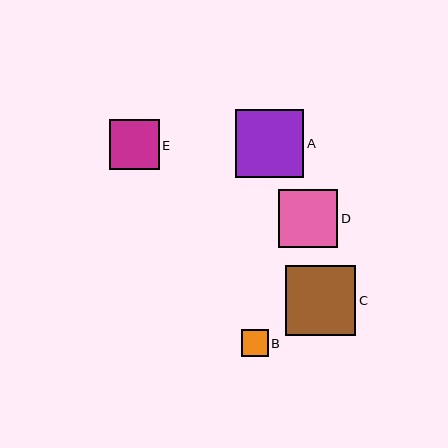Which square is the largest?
Square C is the largest with a size of approximately 70 pixels.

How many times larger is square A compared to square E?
Square A is approximately 1.4 times the size of square E.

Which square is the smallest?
Square B is the smallest with a size of approximately 27 pixels.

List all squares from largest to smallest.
From largest to smallest: C, A, D, E, B.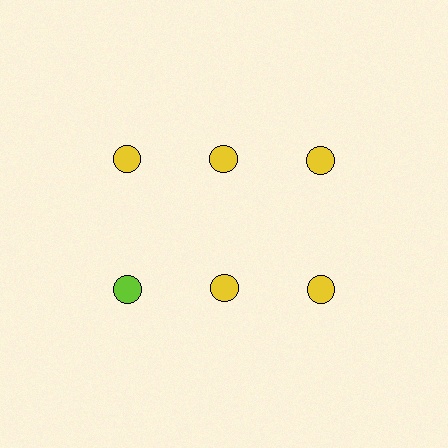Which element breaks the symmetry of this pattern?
The lime circle in the second row, leftmost column breaks the symmetry. All other shapes are yellow circles.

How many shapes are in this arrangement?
There are 6 shapes arranged in a grid pattern.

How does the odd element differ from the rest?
It has a different color: lime instead of yellow.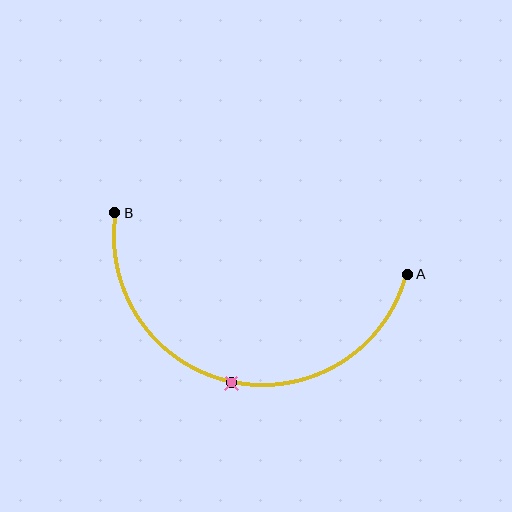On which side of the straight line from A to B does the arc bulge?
The arc bulges below the straight line connecting A and B.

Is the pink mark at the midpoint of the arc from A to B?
Yes. The pink mark lies on the arc at equal arc-length from both A and B — it is the arc midpoint.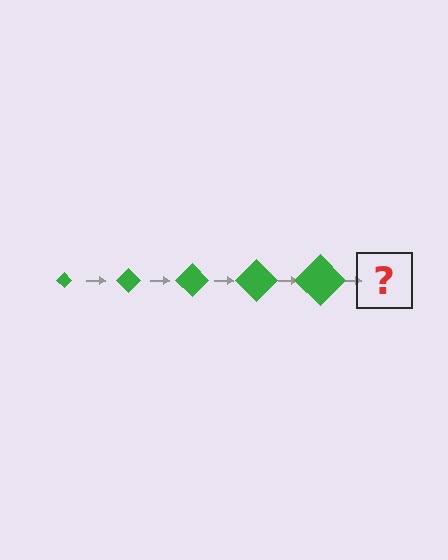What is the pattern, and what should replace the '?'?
The pattern is that the diamond gets progressively larger each step. The '?' should be a green diamond, larger than the previous one.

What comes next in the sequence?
The next element should be a green diamond, larger than the previous one.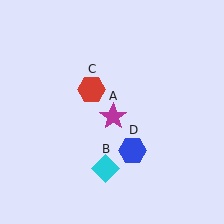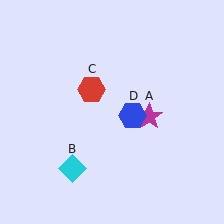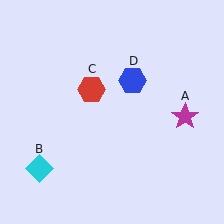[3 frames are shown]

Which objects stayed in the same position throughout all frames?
Red hexagon (object C) remained stationary.